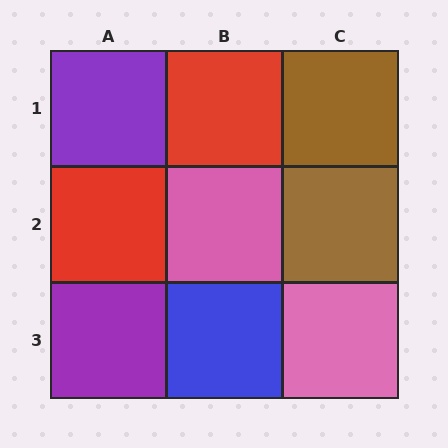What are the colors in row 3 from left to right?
Purple, blue, pink.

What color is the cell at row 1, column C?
Brown.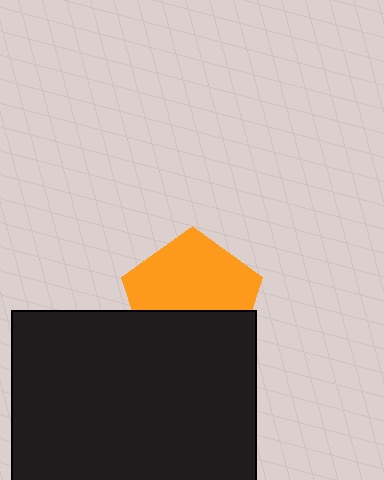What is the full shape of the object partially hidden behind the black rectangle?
The partially hidden object is an orange pentagon.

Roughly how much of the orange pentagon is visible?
About half of it is visible (roughly 59%).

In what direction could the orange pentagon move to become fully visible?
The orange pentagon could move up. That would shift it out from behind the black rectangle entirely.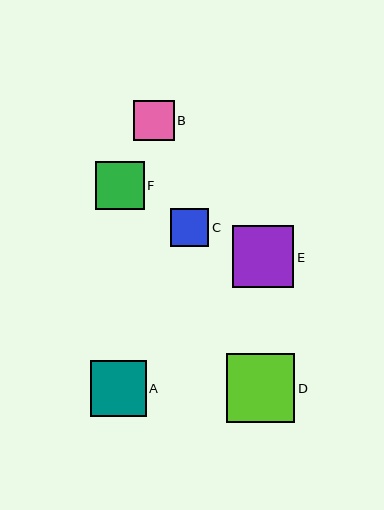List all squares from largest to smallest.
From largest to smallest: D, E, A, F, B, C.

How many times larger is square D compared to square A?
Square D is approximately 1.2 times the size of square A.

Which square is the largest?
Square D is the largest with a size of approximately 68 pixels.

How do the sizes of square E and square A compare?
Square E and square A are approximately the same size.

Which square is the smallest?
Square C is the smallest with a size of approximately 38 pixels.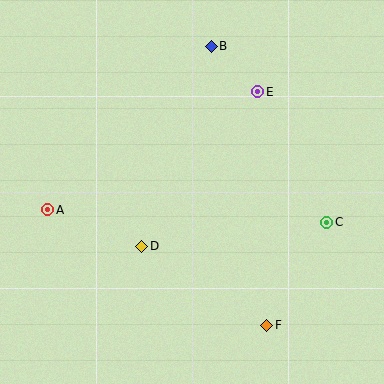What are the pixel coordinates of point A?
Point A is at (47, 210).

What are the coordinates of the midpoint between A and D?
The midpoint between A and D is at (95, 228).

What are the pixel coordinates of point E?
Point E is at (258, 92).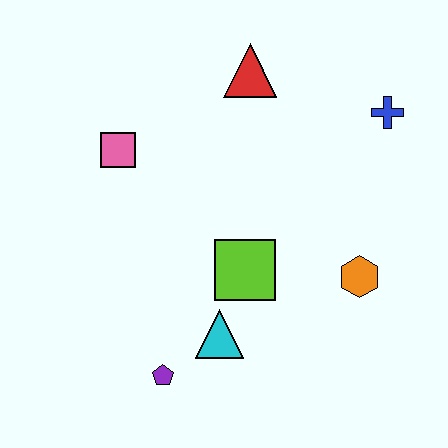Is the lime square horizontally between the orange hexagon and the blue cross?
No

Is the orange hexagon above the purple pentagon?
Yes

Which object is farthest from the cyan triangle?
The blue cross is farthest from the cyan triangle.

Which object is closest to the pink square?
The red triangle is closest to the pink square.